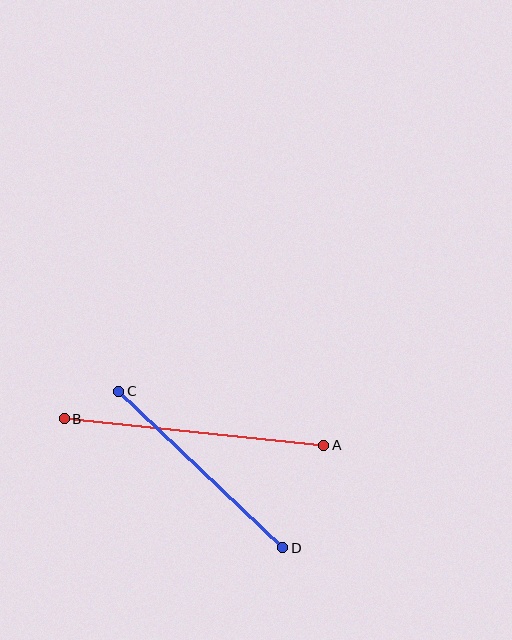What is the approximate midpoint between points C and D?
The midpoint is at approximately (201, 469) pixels.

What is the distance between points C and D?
The distance is approximately 227 pixels.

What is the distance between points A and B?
The distance is approximately 261 pixels.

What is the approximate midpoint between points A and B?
The midpoint is at approximately (194, 432) pixels.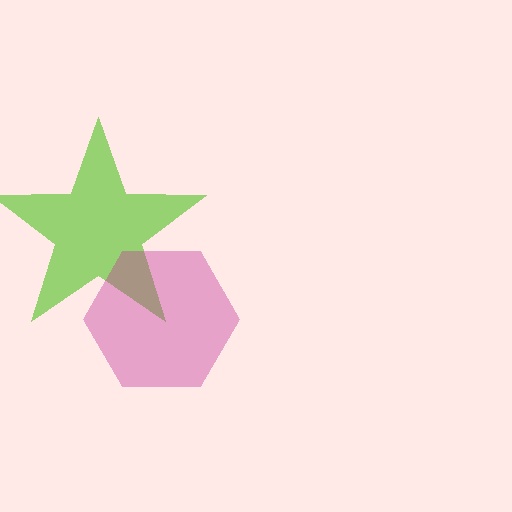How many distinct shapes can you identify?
There are 2 distinct shapes: a lime star, a magenta hexagon.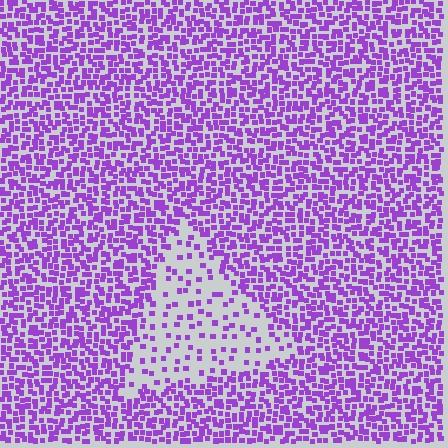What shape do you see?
I see a triangle.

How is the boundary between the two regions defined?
The boundary is defined by a change in element density (approximately 3.0x ratio). All elements are the same color, size, and shape.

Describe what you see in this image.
The image contains small purple elements arranged at two different densities. A triangle-shaped region is visible where the elements are less densely packed than the surrounding area.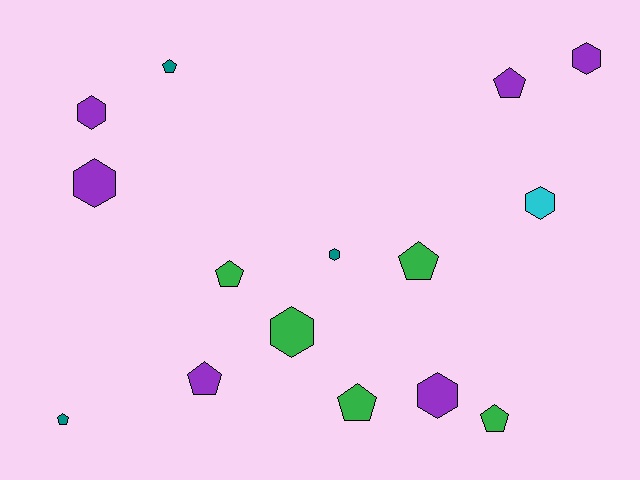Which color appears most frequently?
Purple, with 6 objects.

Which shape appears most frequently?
Pentagon, with 8 objects.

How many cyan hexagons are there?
There is 1 cyan hexagon.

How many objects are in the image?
There are 15 objects.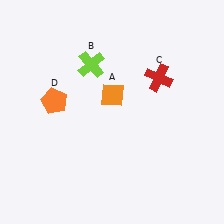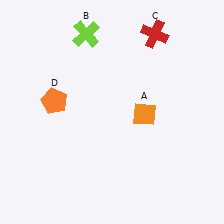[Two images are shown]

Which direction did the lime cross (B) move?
The lime cross (B) moved up.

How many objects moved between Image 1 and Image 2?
3 objects moved between the two images.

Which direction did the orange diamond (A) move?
The orange diamond (A) moved right.